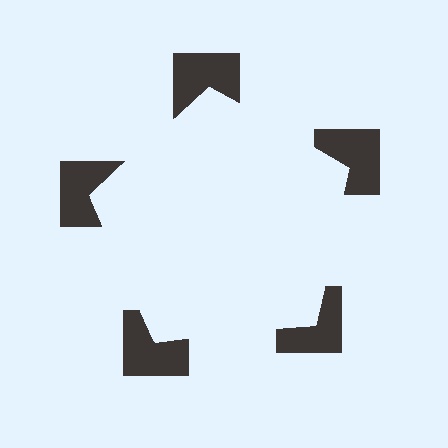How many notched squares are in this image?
There are 5 — one at each vertex of the illusory pentagon.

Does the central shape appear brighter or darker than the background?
It typically appears slightly brighter than the background, even though no actual brightness change is drawn.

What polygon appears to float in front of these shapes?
An illusory pentagon — its edges are inferred from the aligned wedge cuts in the notched squares, not physically drawn.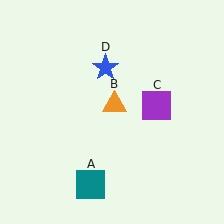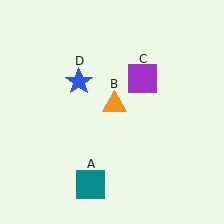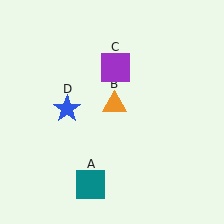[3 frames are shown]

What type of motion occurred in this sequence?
The purple square (object C), blue star (object D) rotated counterclockwise around the center of the scene.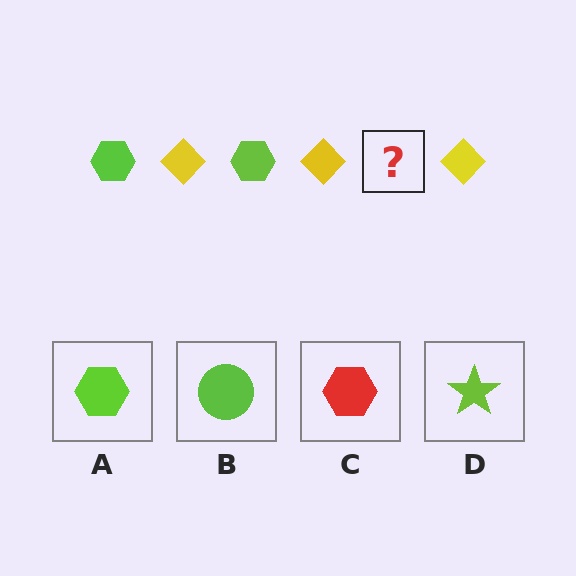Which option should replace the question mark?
Option A.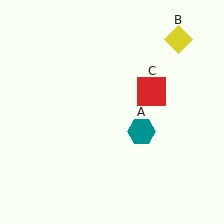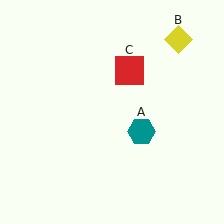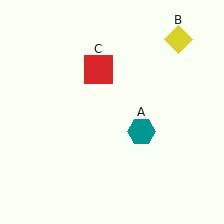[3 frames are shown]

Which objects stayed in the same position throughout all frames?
Teal hexagon (object A) and yellow diamond (object B) remained stationary.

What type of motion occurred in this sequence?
The red square (object C) rotated counterclockwise around the center of the scene.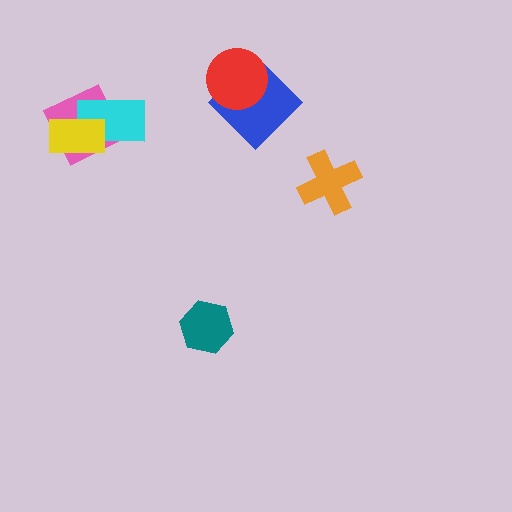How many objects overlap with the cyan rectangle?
2 objects overlap with the cyan rectangle.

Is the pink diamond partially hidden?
Yes, it is partially covered by another shape.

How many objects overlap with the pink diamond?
2 objects overlap with the pink diamond.